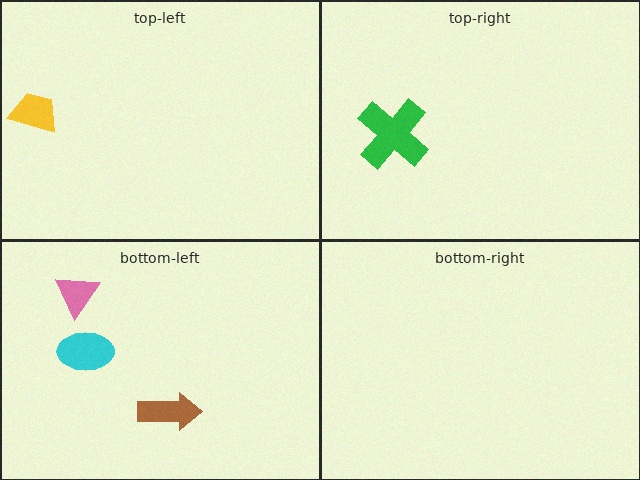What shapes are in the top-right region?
The green cross.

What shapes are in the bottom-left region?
The brown arrow, the cyan ellipse, the pink triangle.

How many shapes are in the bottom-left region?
3.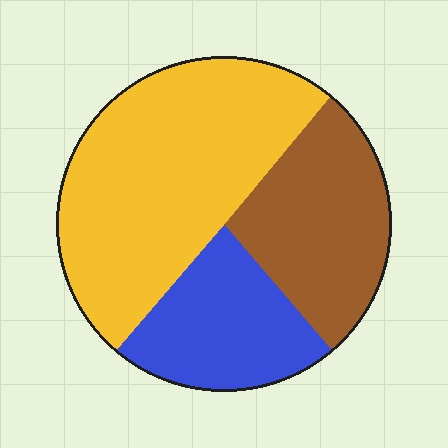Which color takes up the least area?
Blue, at roughly 20%.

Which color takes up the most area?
Yellow, at roughly 50%.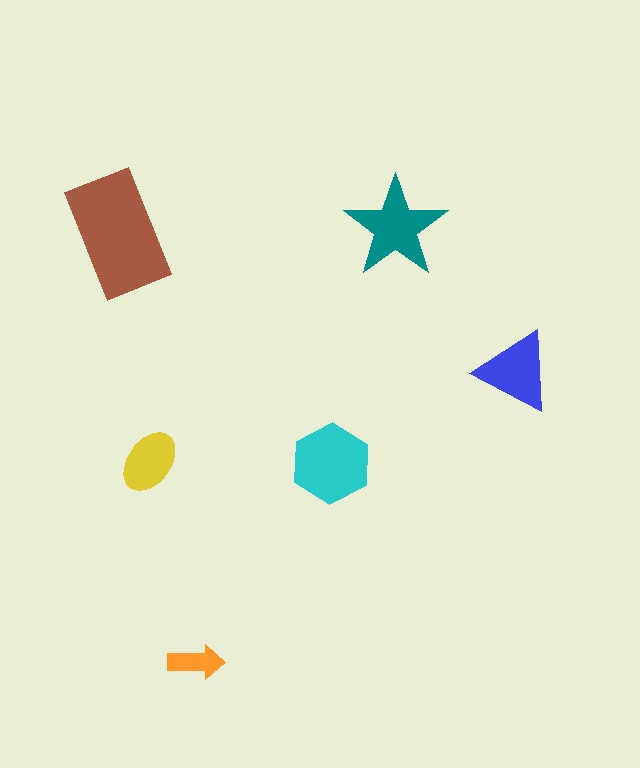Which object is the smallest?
The orange arrow.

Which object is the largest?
The brown rectangle.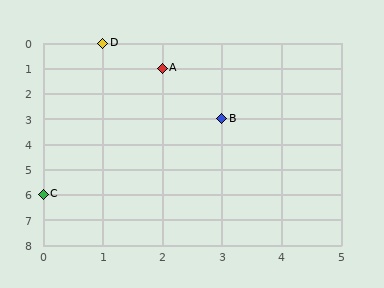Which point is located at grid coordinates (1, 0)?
Point D is at (1, 0).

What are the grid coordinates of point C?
Point C is at grid coordinates (0, 6).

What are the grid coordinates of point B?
Point B is at grid coordinates (3, 3).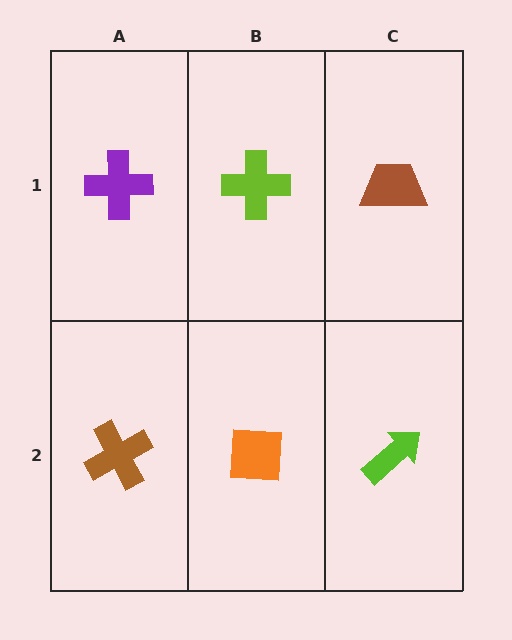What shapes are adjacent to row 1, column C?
A lime arrow (row 2, column C), a lime cross (row 1, column B).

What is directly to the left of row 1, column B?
A purple cross.